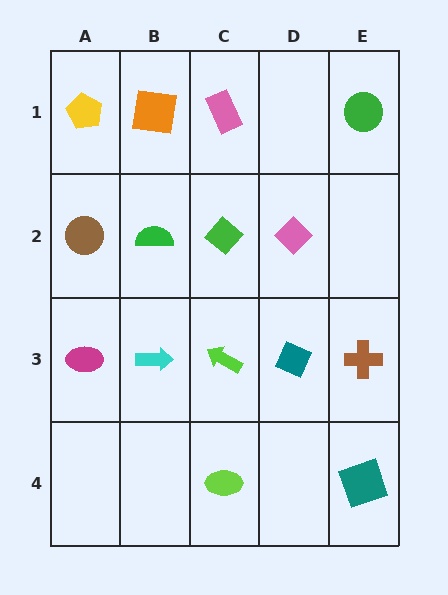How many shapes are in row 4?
2 shapes.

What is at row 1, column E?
A green circle.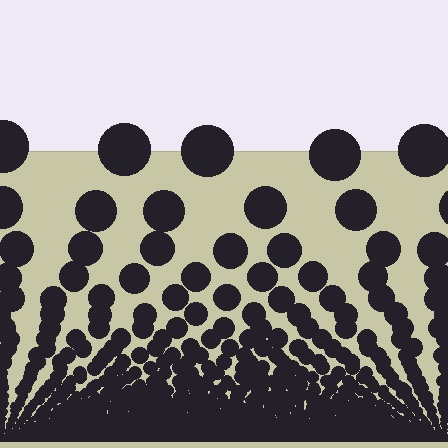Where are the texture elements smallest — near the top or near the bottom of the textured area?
Near the bottom.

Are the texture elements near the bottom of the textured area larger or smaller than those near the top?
Smaller. The gradient is inverted — elements near the bottom are smaller and denser.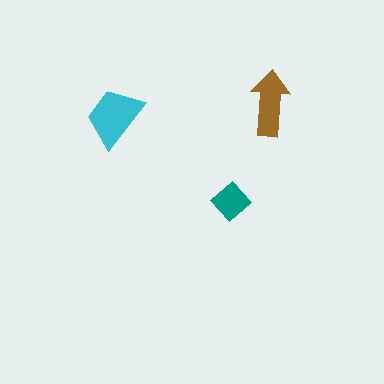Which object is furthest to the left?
The cyan trapezoid is leftmost.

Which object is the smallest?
The teal diamond.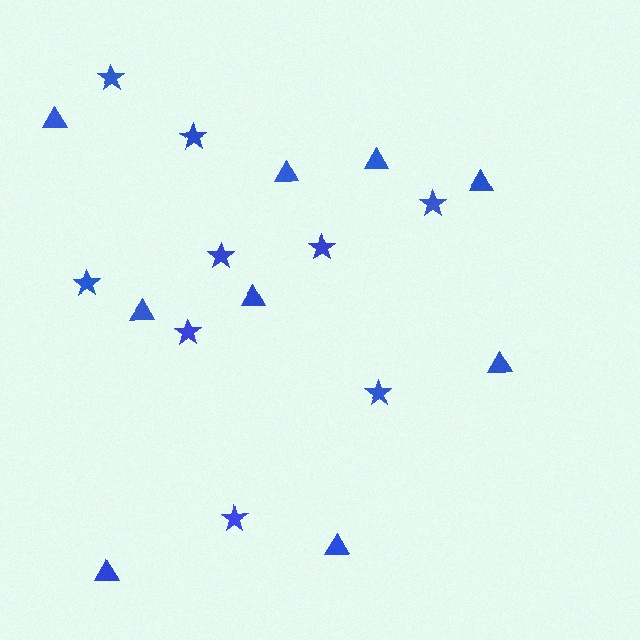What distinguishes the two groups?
There are 2 groups: one group of stars (9) and one group of triangles (9).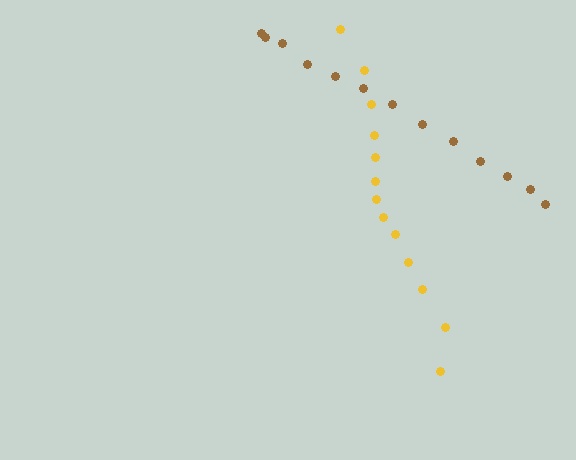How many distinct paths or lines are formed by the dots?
There are 2 distinct paths.